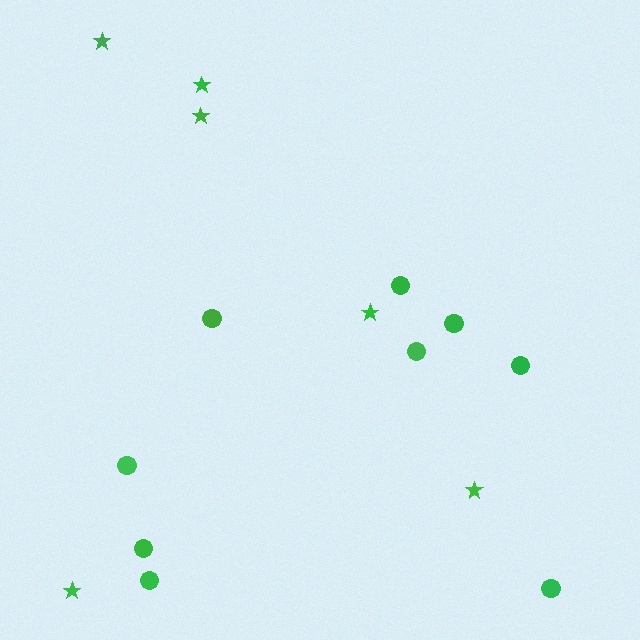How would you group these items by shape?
There are 2 groups: one group of circles (9) and one group of stars (6).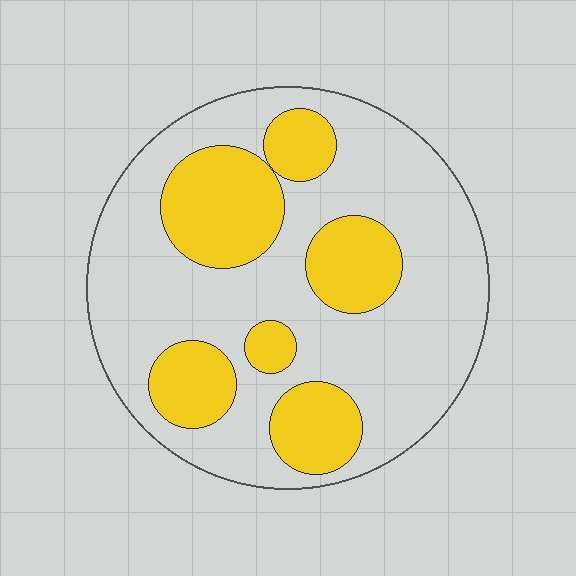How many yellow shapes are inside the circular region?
6.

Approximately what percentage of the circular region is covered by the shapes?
Approximately 30%.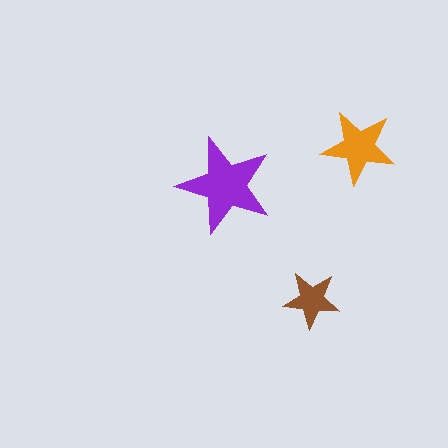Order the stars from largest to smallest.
the purple one, the orange one, the brown one.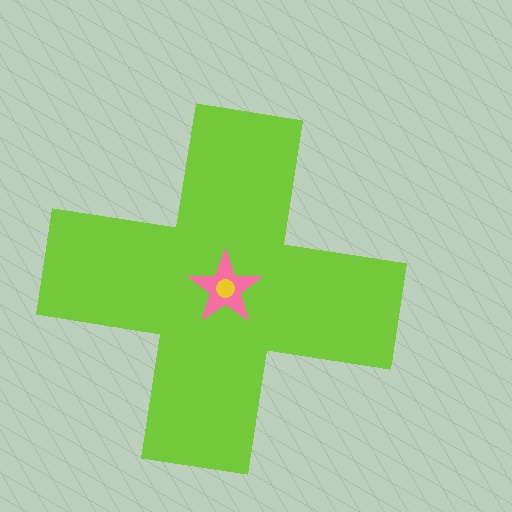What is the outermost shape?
The lime cross.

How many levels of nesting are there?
3.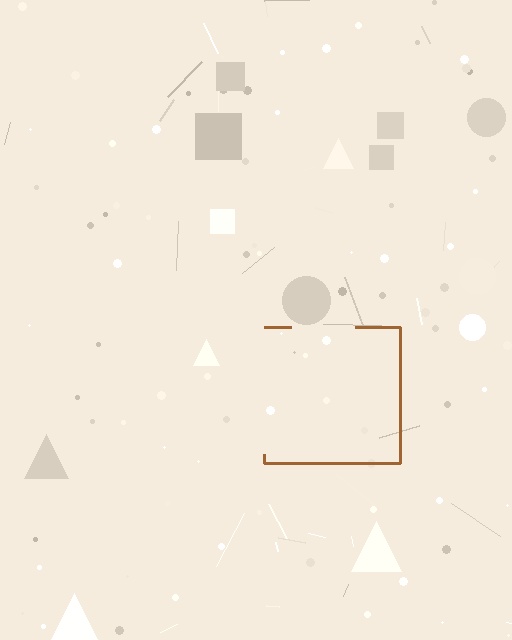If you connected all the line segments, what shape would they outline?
They would outline a square.